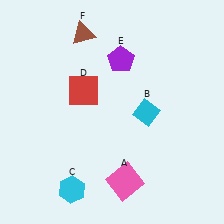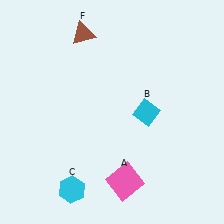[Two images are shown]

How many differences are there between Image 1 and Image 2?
There are 2 differences between the two images.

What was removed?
The purple pentagon (E), the red square (D) were removed in Image 2.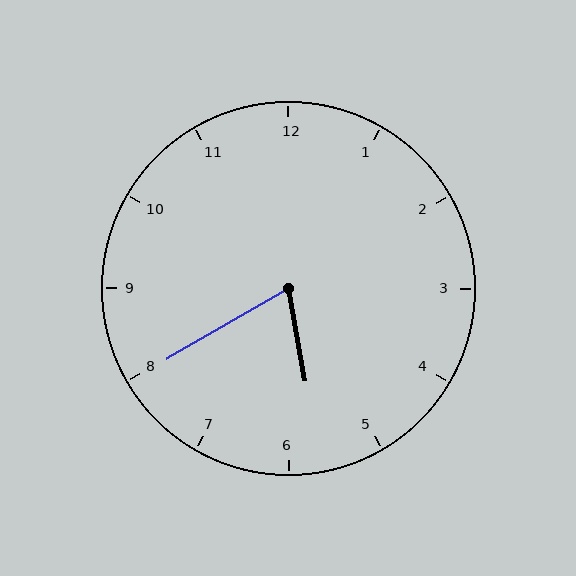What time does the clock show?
5:40.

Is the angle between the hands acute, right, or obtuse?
It is acute.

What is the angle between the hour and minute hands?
Approximately 70 degrees.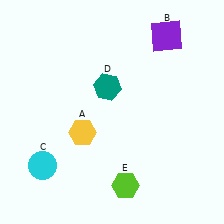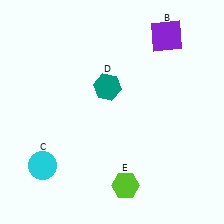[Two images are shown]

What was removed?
The yellow hexagon (A) was removed in Image 2.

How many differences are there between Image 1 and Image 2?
There is 1 difference between the two images.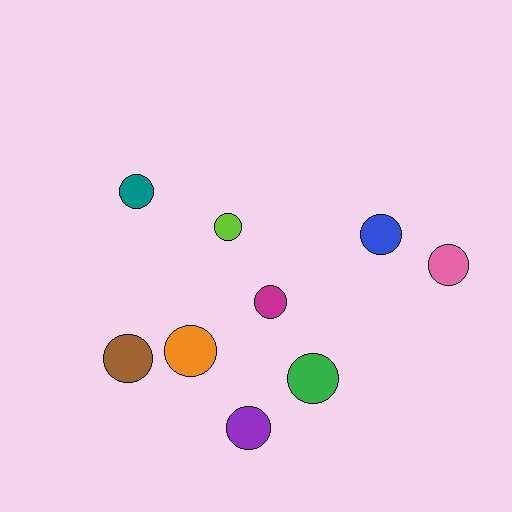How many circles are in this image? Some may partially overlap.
There are 9 circles.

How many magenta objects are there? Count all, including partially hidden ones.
There is 1 magenta object.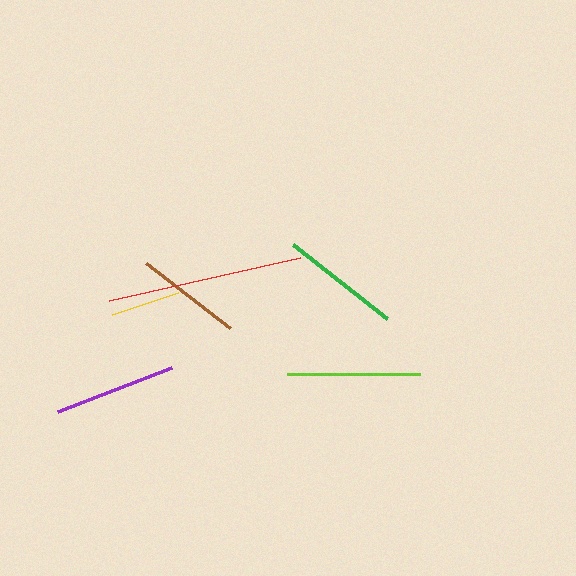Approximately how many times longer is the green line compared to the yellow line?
The green line is approximately 1.7 times the length of the yellow line.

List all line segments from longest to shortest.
From longest to shortest: red, lime, purple, green, brown, yellow.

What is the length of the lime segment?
The lime segment is approximately 133 pixels long.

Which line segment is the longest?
The red line is the longest at approximately 196 pixels.